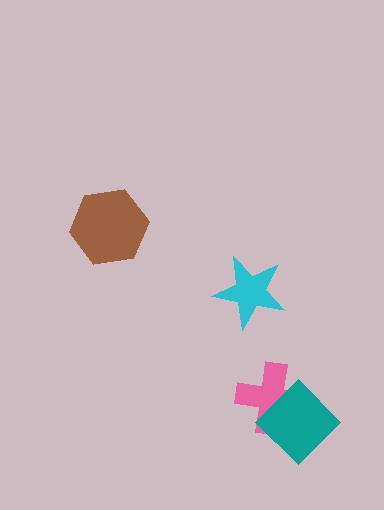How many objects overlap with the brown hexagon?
0 objects overlap with the brown hexagon.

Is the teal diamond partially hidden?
No, no other shape covers it.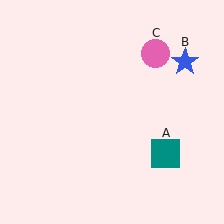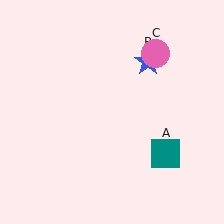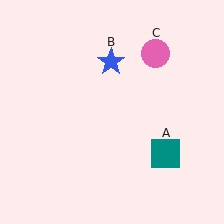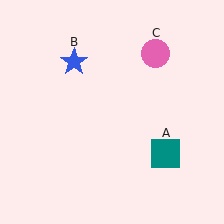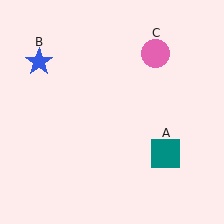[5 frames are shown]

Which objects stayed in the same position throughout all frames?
Teal square (object A) and pink circle (object C) remained stationary.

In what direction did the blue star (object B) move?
The blue star (object B) moved left.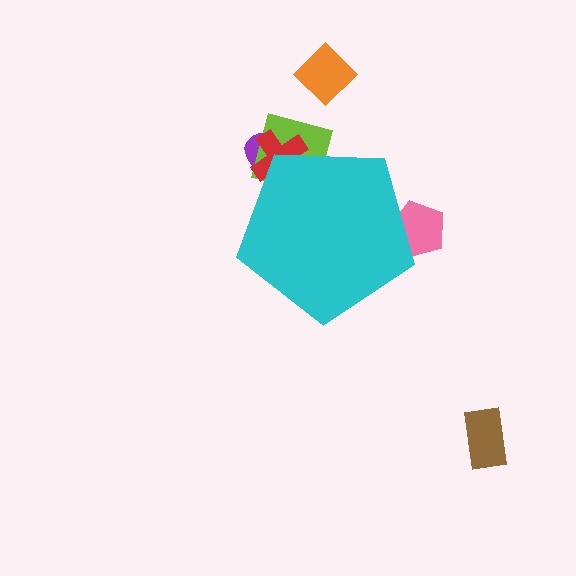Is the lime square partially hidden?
Yes, the lime square is partially hidden behind the cyan pentagon.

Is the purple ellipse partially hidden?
Yes, the purple ellipse is partially hidden behind the cyan pentagon.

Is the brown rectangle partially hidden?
No, the brown rectangle is fully visible.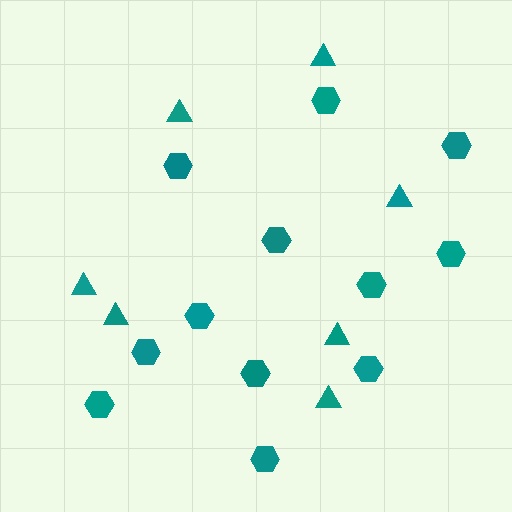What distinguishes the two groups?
There are 2 groups: one group of triangles (7) and one group of hexagons (12).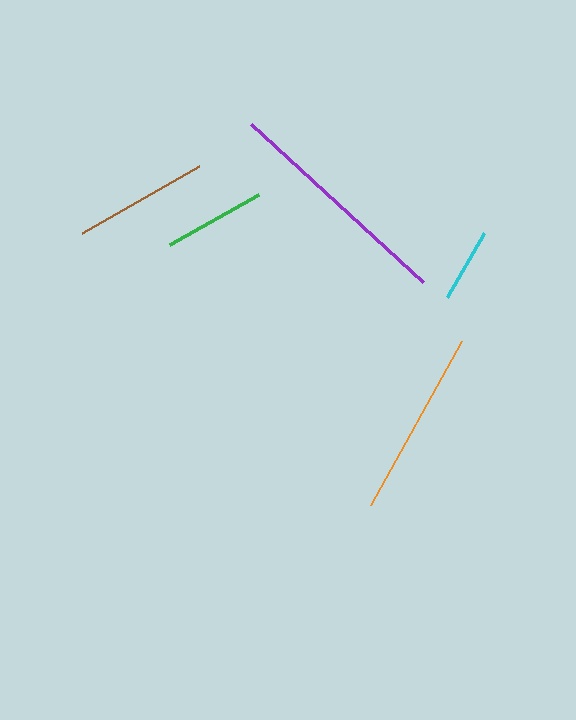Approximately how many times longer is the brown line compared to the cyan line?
The brown line is approximately 1.8 times the length of the cyan line.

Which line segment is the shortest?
The cyan line is the shortest at approximately 75 pixels.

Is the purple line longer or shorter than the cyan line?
The purple line is longer than the cyan line.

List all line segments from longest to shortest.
From longest to shortest: purple, orange, brown, green, cyan.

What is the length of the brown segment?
The brown segment is approximately 135 pixels long.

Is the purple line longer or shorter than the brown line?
The purple line is longer than the brown line.